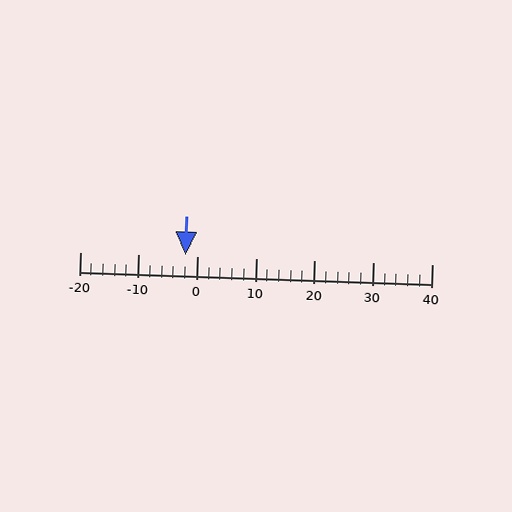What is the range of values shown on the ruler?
The ruler shows values from -20 to 40.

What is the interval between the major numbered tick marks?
The major tick marks are spaced 10 units apart.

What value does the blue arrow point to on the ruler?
The blue arrow points to approximately -2.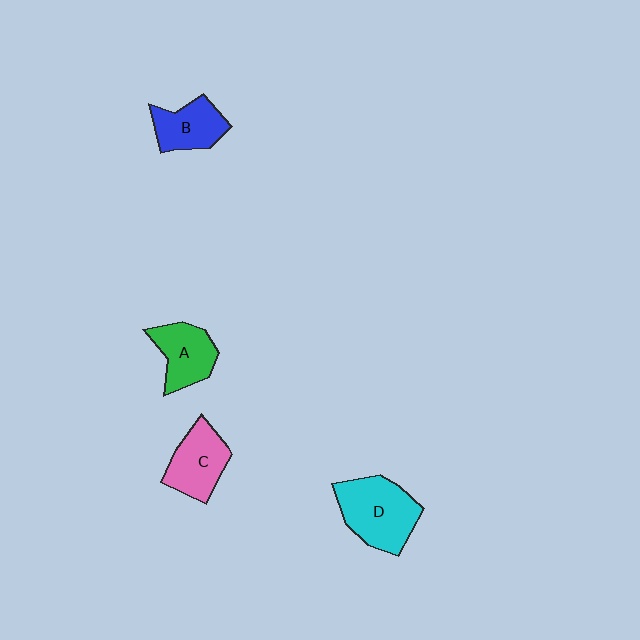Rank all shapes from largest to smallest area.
From largest to smallest: D (cyan), C (pink), A (green), B (blue).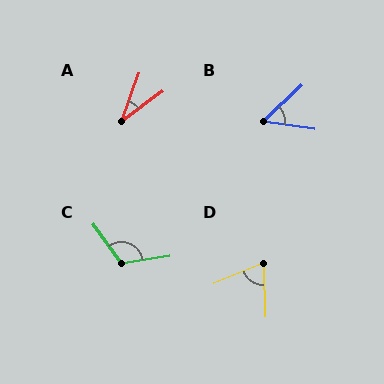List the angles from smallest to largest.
A (34°), B (52°), D (70°), C (117°).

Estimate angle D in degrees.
Approximately 70 degrees.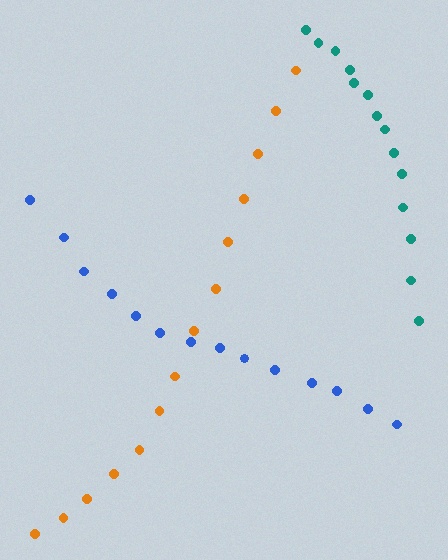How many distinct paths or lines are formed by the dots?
There are 3 distinct paths.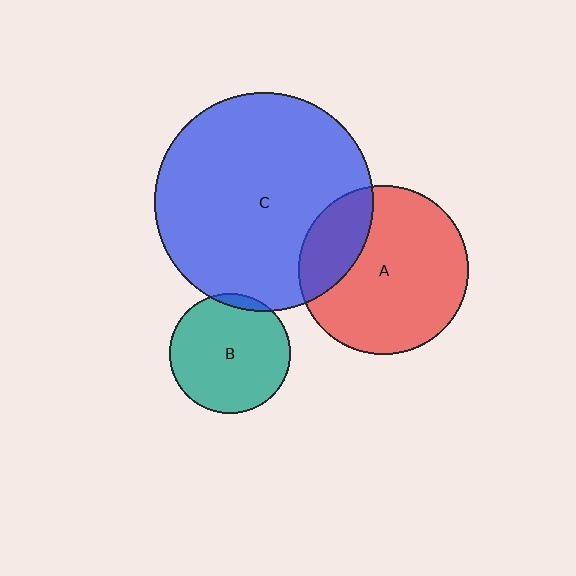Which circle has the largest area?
Circle C (blue).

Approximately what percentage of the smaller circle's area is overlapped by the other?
Approximately 25%.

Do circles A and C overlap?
Yes.